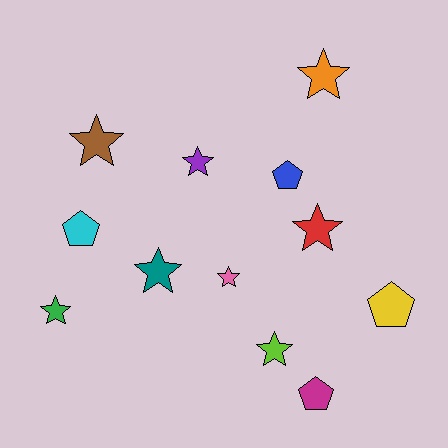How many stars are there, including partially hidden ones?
There are 8 stars.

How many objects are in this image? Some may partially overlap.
There are 12 objects.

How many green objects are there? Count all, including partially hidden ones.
There is 1 green object.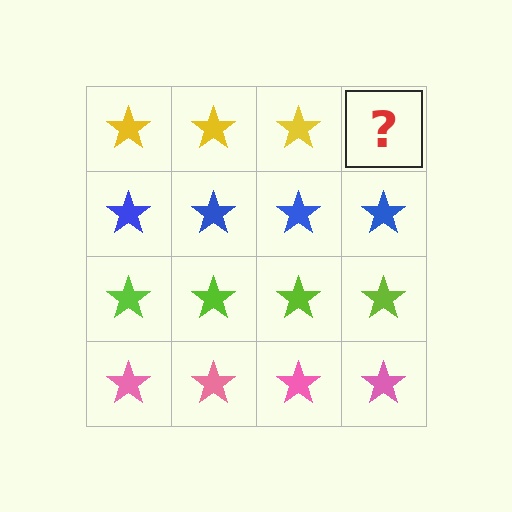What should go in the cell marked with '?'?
The missing cell should contain a yellow star.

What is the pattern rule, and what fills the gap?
The rule is that each row has a consistent color. The gap should be filled with a yellow star.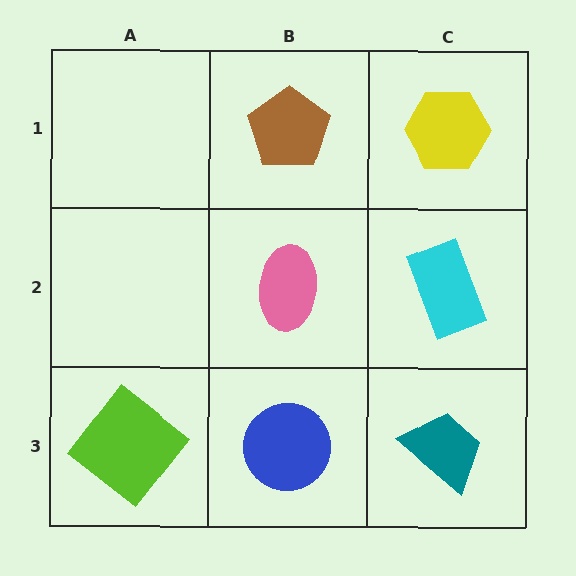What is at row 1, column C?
A yellow hexagon.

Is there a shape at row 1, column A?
No, that cell is empty.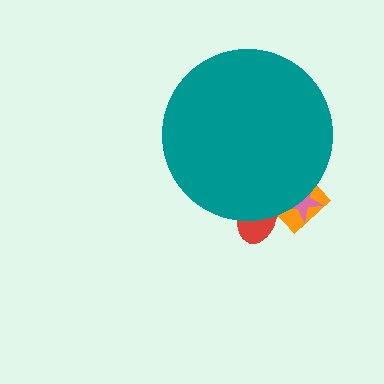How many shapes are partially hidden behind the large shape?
3 shapes are partially hidden.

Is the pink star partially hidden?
Yes, the pink star is partially hidden behind the teal circle.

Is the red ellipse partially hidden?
Yes, the red ellipse is partially hidden behind the teal circle.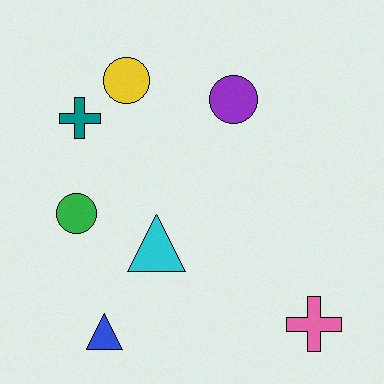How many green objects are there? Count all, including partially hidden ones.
There is 1 green object.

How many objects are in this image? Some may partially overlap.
There are 7 objects.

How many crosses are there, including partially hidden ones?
There are 2 crosses.